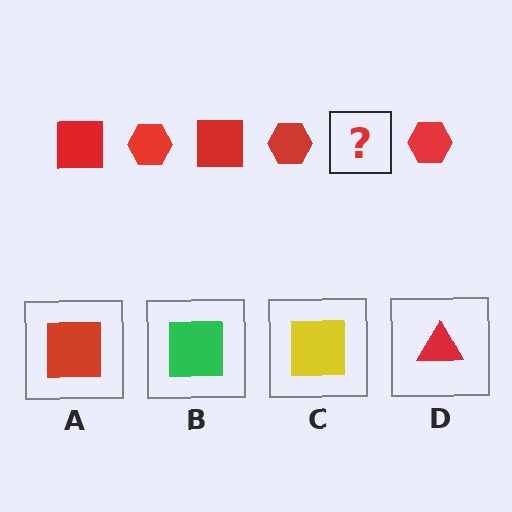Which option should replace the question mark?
Option A.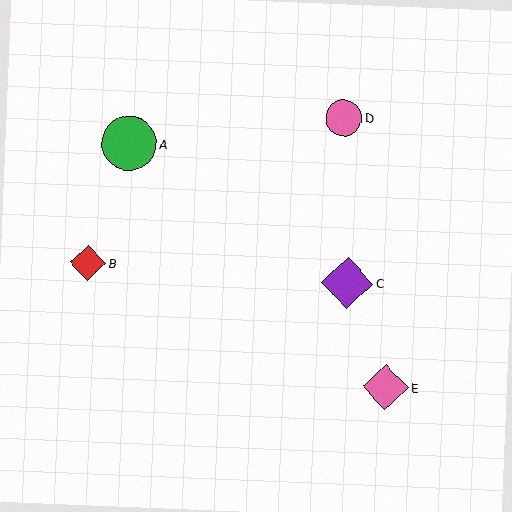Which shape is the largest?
The green circle (labeled A) is the largest.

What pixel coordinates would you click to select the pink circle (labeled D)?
Click at (344, 118) to select the pink circle D.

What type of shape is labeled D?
Shape D is a pink circle.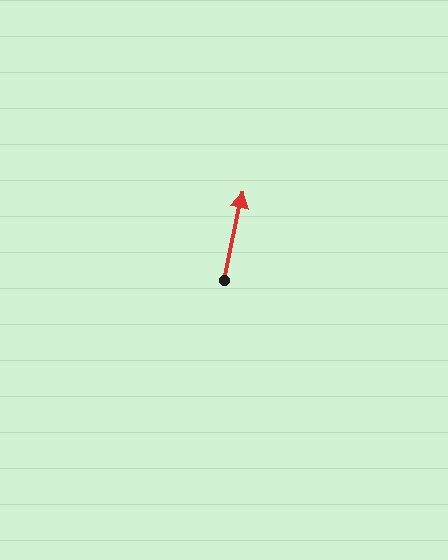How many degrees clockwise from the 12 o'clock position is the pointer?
Approximately 12 degrees.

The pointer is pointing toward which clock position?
Roughly 12 o'clock.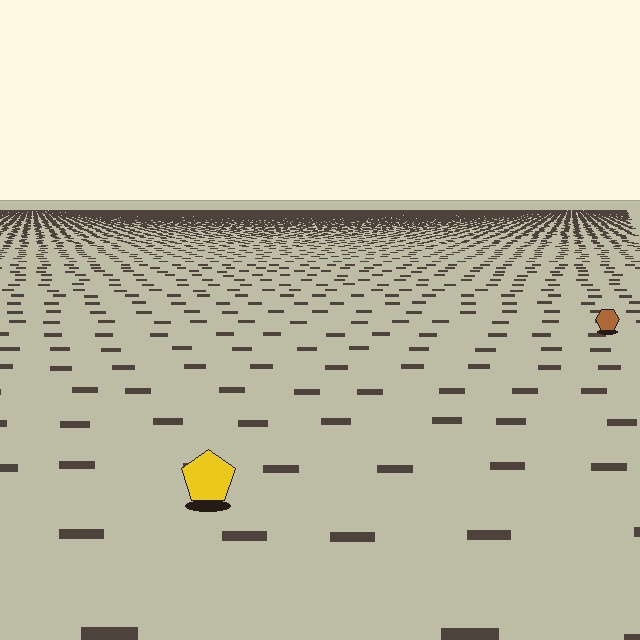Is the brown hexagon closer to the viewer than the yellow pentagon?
No. The yellow pentagon is closer — you can tell from the texture gradient: the ground texture is coarser near it.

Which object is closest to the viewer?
The yellow pentagon is closest. The texture marks near it are larger and more spread out.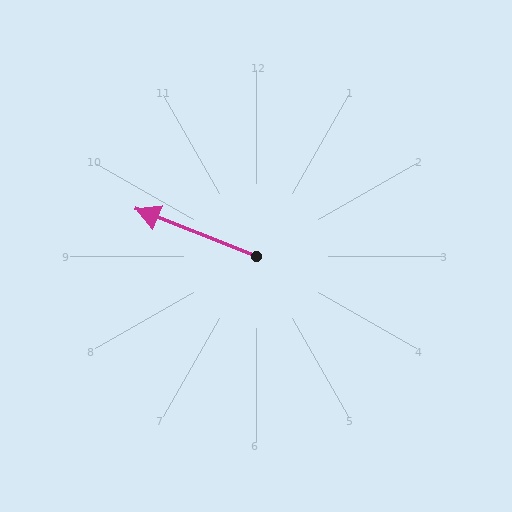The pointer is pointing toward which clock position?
Roughly 10 o'clock.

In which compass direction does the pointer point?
West.